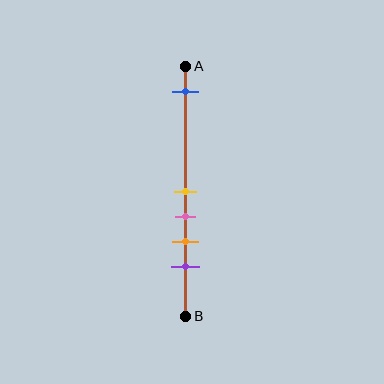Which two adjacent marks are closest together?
The yellow and pink marks are the closest adjacent pair.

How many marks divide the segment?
There are 5 marks dividing the segment.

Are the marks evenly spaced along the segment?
No, the marks are not evenly spaced.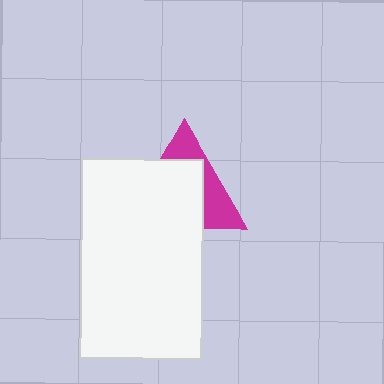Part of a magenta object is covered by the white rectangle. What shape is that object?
It is a triangle.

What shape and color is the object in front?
The object in front is a white rectangle.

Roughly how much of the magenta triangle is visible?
A small part of it is visible (roughly 38%).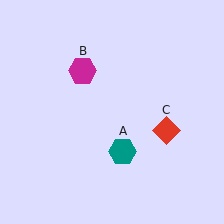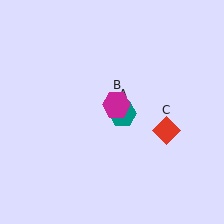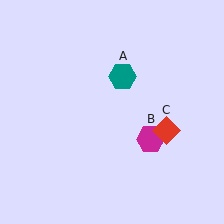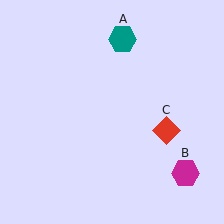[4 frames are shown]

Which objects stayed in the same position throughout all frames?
Red diamond (object C) remained stationary.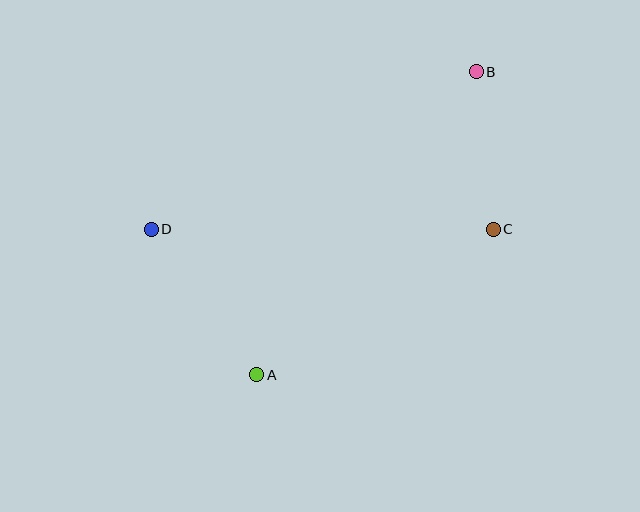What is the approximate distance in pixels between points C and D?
The distance between C and D is approximately 342 pixels.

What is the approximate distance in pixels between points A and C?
The distance between A and C is approximately 278 pixels.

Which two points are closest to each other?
Points B and C are closest to each other.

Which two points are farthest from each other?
Points A and B are farthest from each other.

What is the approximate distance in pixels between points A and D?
The distance between A and D is approximately 180 pixels.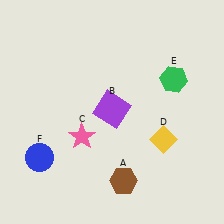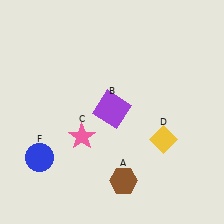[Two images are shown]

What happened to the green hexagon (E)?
The green hexagon (E) was removed in Image 2. It was in the top-right area of Image 1.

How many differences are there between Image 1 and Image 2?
There is 1 difference between the two images.